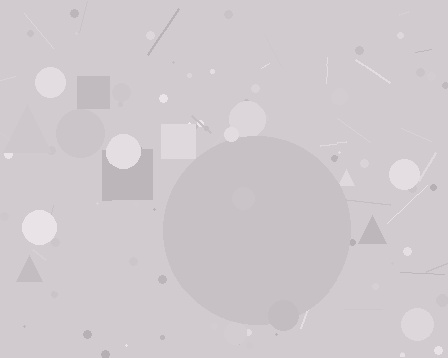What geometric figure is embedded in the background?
A circle is embedded in the background.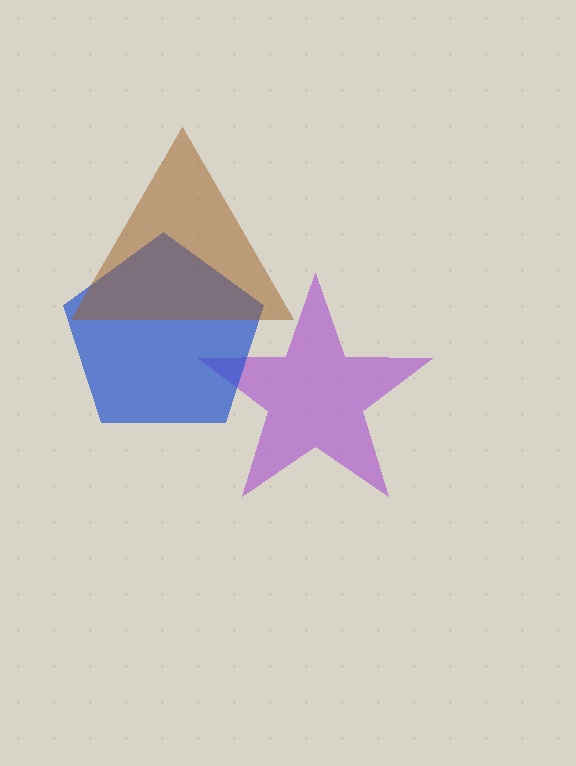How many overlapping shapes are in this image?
There are 3 overlapping shapes in the image.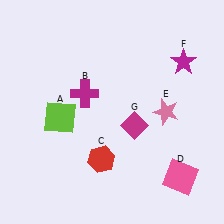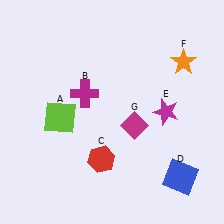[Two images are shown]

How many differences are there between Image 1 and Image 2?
There are 3 differences between the two images.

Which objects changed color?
D changed from pink to blue. E changed from pink to magenta. F changed from magenta to orange.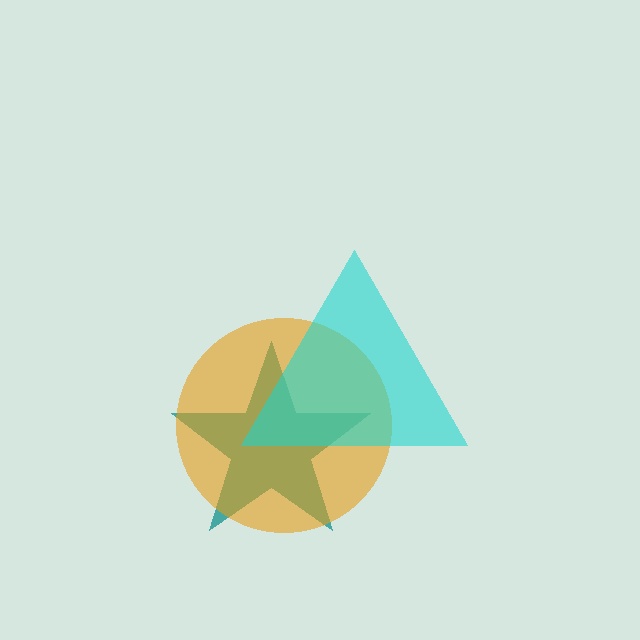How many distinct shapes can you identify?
There are 3 distinct shapes: a teal star, an orange circle, a cyan triangle.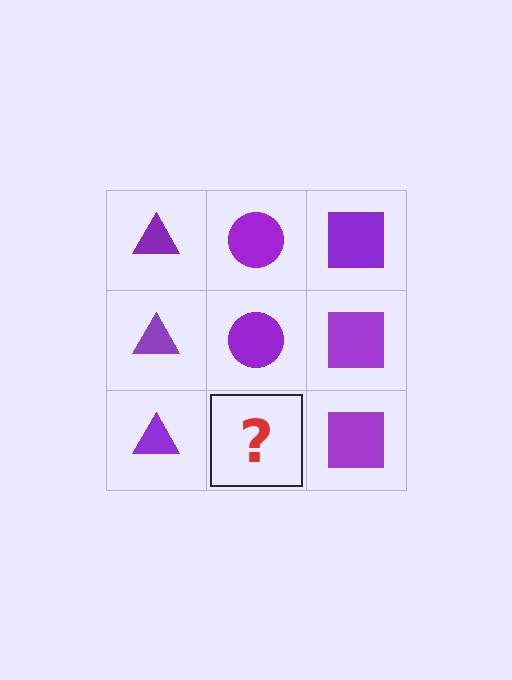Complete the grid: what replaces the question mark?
The question mark should be replaced with a purple circle.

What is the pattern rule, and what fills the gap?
The rule is that each column has a consistent shape. The gap should be filled with a purple circle.